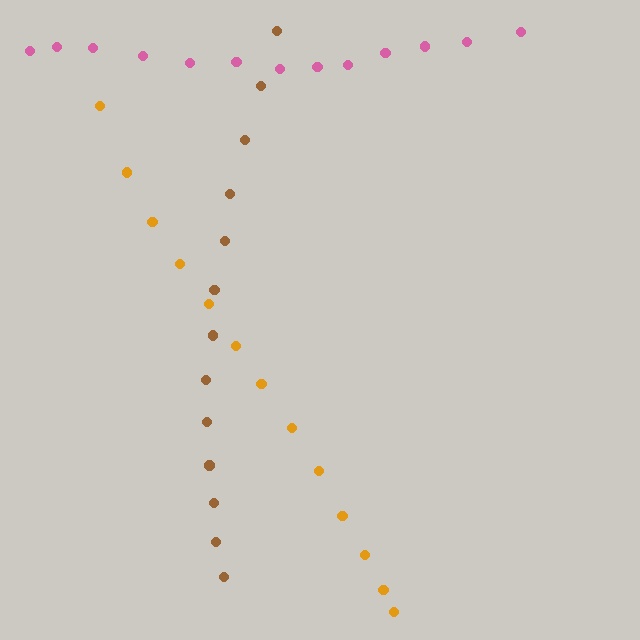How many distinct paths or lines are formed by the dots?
There are 3 distinct paths.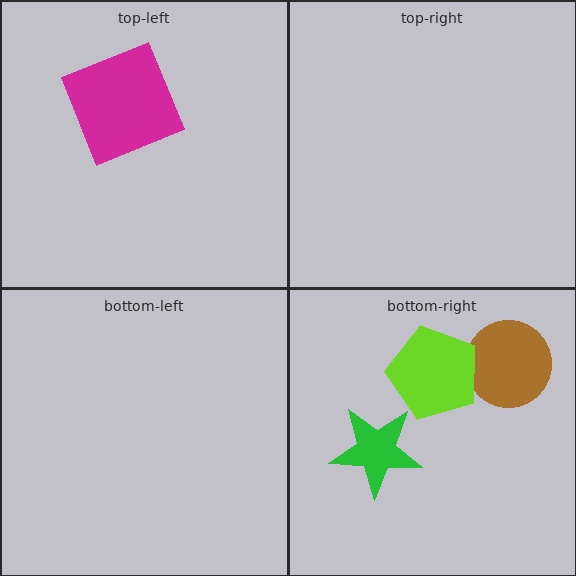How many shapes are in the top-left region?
1.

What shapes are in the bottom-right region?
The green star, the brown circle, the lime pentagon.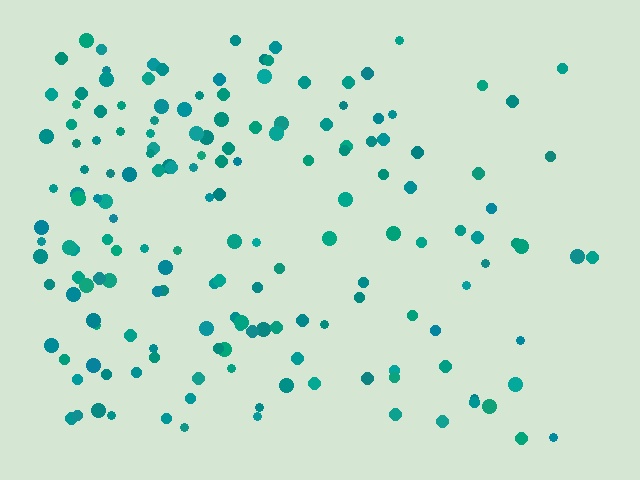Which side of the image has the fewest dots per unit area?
The right.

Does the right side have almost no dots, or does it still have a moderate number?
Still a moderate number, just noticeably fewer than the left.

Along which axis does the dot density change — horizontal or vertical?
Horizontal.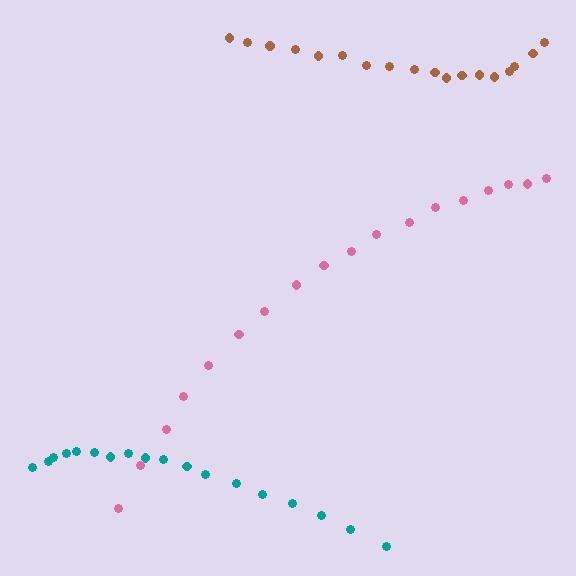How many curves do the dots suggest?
There are 3 distinct paths.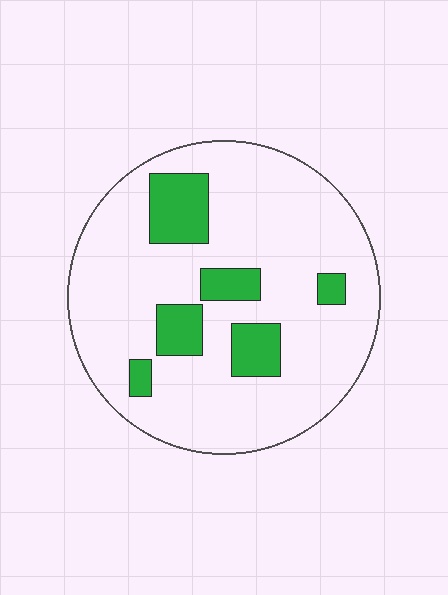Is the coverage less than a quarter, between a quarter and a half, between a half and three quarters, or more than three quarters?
Less than a quarter.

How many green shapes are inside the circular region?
6.